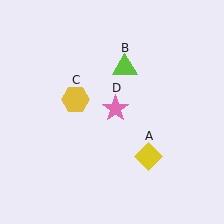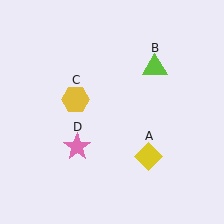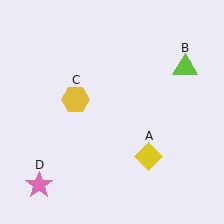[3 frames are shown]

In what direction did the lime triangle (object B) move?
The lime triangle (object B) moved right.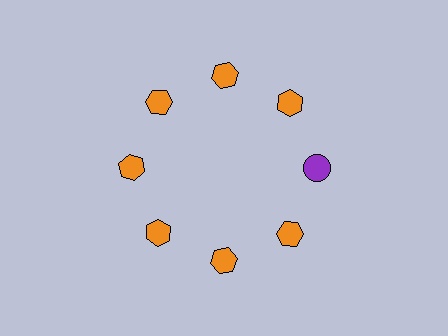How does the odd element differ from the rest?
It differs in both color (purple instead of orange) and shape (circle instead of hexagon).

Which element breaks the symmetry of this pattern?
The purple circle at roughly the 3 o'clock position breaks the symmetry. All other shapes are orange hexagons.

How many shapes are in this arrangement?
There are 8 shapes arranged in a ring pattern.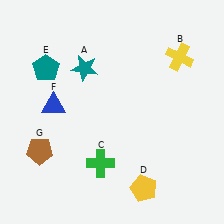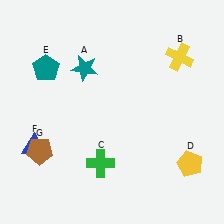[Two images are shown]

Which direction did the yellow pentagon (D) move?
The yellow pentagon (D) moved right.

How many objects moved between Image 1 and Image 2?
2 objects moved between the two images.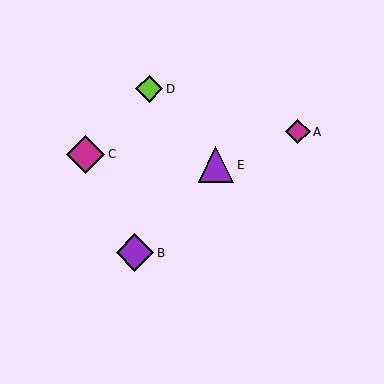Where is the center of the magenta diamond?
The center of the magenta diamond is at (86, 154).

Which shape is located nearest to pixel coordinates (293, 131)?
The magenta diamond (labeled A) at (298, 132) is nearest to that location.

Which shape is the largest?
The magenta diamond (labeled C) is the largest.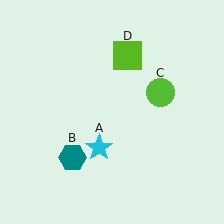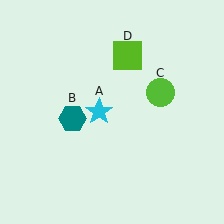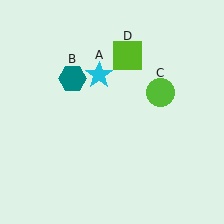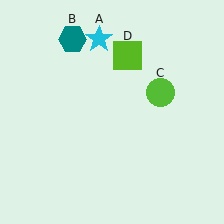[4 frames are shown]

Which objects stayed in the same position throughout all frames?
Lime circle (object C) and lime square (object D) remained stationary.